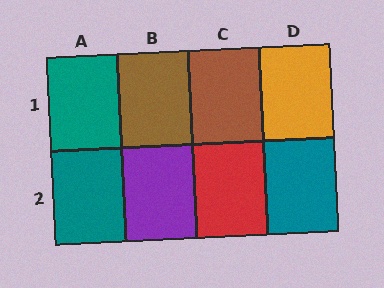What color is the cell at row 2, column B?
Purple.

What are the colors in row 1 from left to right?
Teal, brown, brown, orange.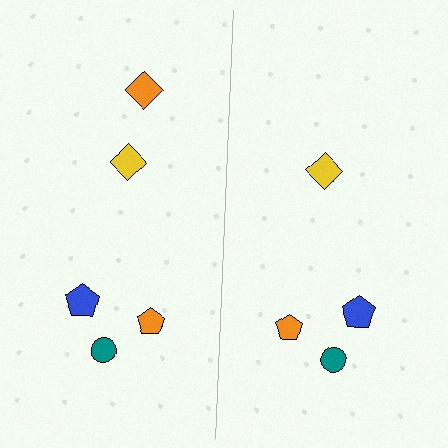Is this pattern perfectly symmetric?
No, the pattern is not perfectly symmetric. A orange diamond is missing from the right side.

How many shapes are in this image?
There are 9 shapes in this image.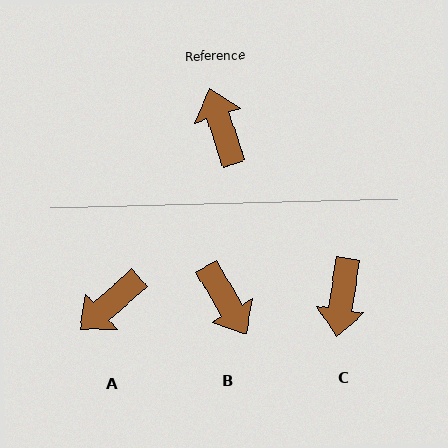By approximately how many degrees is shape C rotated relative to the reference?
Approximately 153 degrees counter-clockwise.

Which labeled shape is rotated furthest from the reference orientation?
B, about 168 degrees away.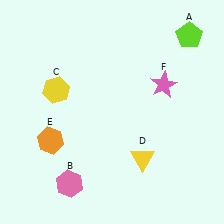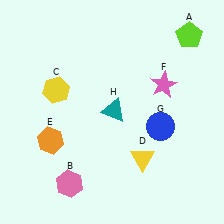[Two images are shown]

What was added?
A blue circle (G), a teal triangle (H) were added in Image 2.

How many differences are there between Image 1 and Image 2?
There are 2 differences between the two images.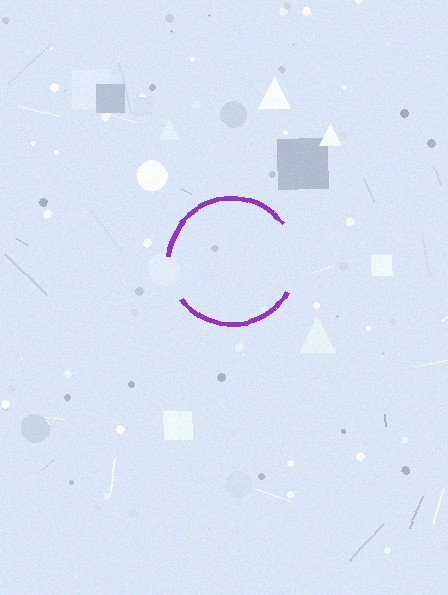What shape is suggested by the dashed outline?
The dashed outline suggests a circle.